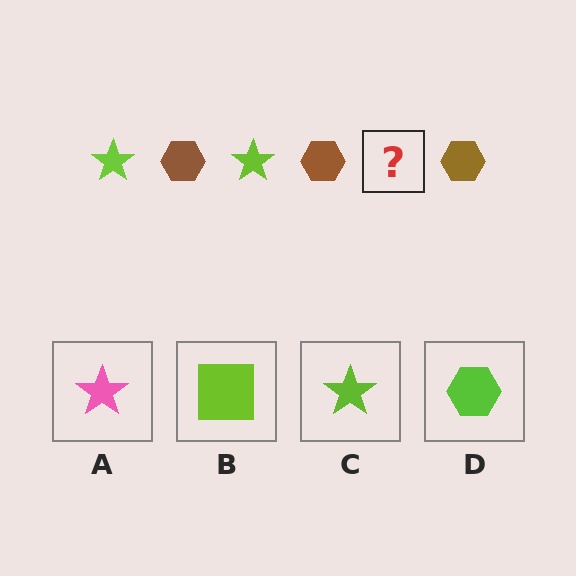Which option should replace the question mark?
Option C.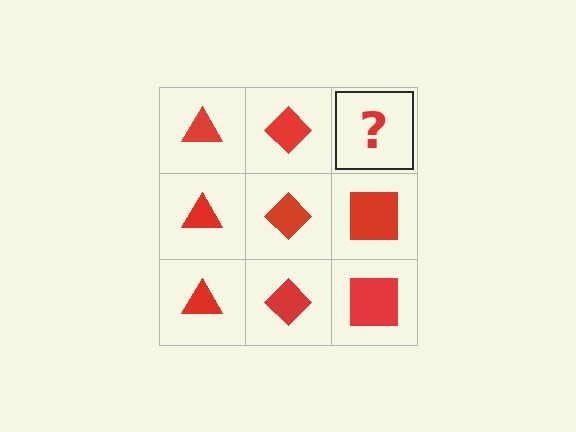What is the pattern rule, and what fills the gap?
The rule is that each column has a consistent shape. The gap should be filled with a red square.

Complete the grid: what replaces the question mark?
The question mark should be replaced with a red square.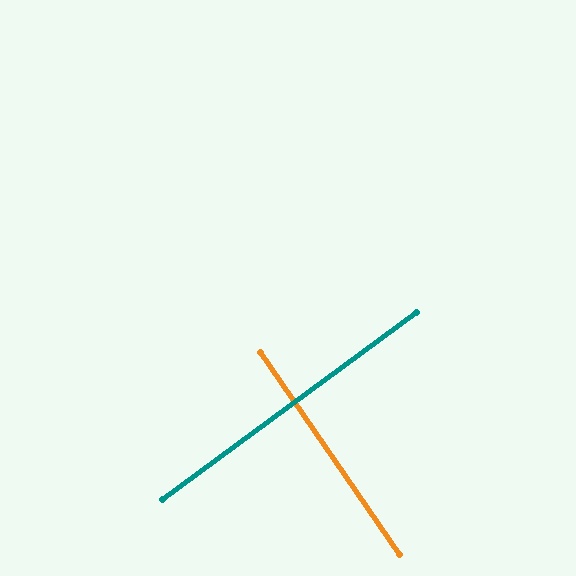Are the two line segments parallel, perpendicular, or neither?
Perpendicular — they meet at approximately 88°.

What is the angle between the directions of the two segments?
Approximately 88 degrees.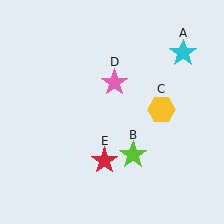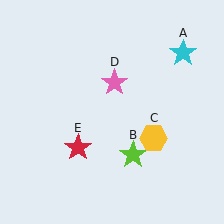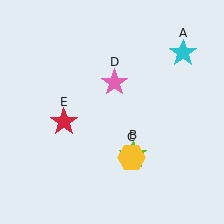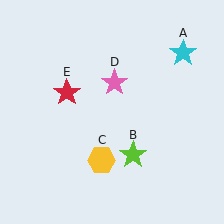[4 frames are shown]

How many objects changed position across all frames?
2 objects changed position: yellow hexagon (object C), red star (object E).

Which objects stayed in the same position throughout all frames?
Cyan star (object A) and lime star (object B) and pink star (object D) remained stationary.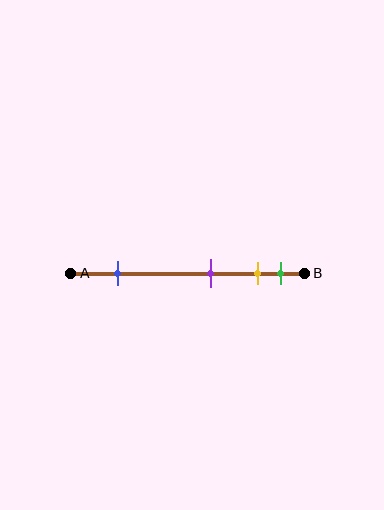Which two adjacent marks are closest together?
The yellow and green marks are the closest adjacent pair.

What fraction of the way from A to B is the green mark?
The green mark is approximately 90% (0.9) of the way from A to B.